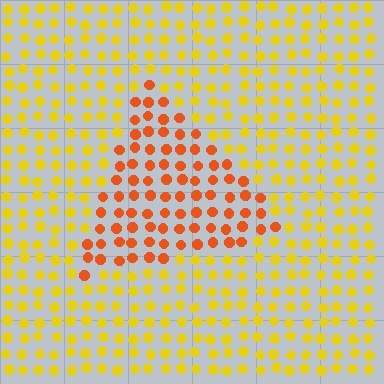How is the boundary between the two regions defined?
The boundary is defined purely by a slight shift in hue (about 37 degrees). Spacing, size, and orientation are identical on both sides.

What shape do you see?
I see a triangle.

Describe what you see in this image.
The image is filled with small yellow elements in a uniform arrangement. A triangle-shaped region is visible where the elements are tinted to a slightly different hue, forming a subtle color boundary.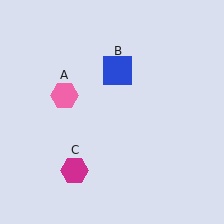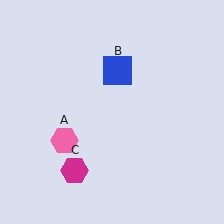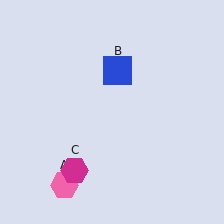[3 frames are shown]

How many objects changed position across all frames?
1 object changed position: pink hexagon (object A).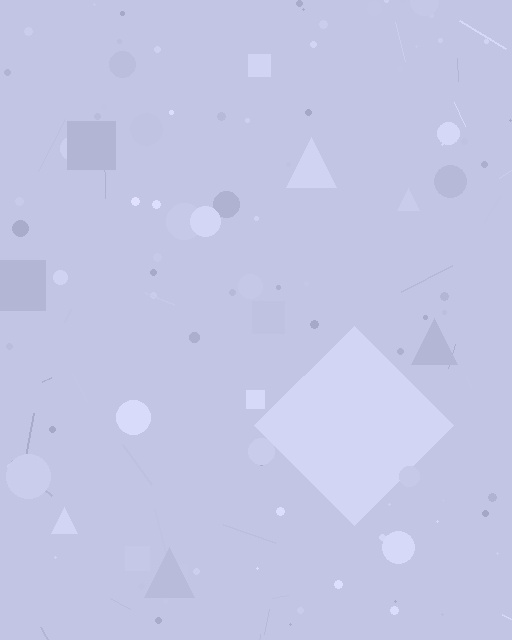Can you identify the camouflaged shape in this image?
The camouflaged shape is a diamond.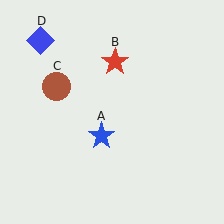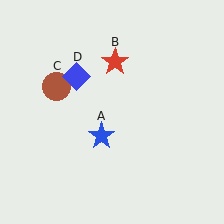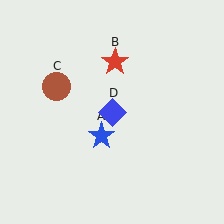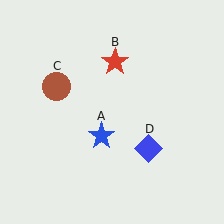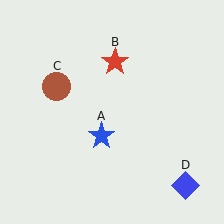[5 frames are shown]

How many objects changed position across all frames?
1 object changed position: blue diamond (object D).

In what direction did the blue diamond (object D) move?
The blue diamond (object D) moved down and to the right.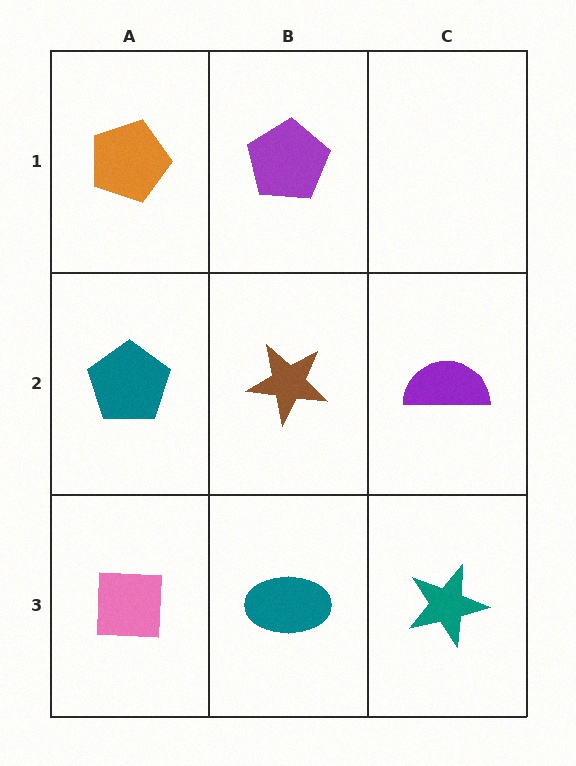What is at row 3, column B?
A teal ellipse.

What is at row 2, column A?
A teal pentagon.